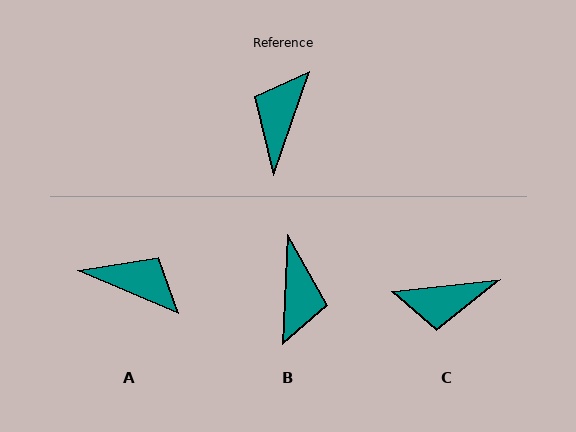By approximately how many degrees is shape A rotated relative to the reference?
Approximately 94 degrees clockwise.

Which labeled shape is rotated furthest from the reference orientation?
B, about 163 degrees away.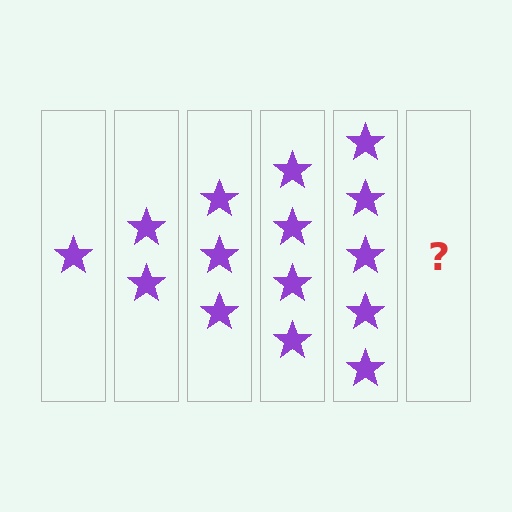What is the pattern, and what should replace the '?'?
The pattern is that each step adds one more star. The '?' should be 6 stars.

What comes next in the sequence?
The next element should be 6 stars.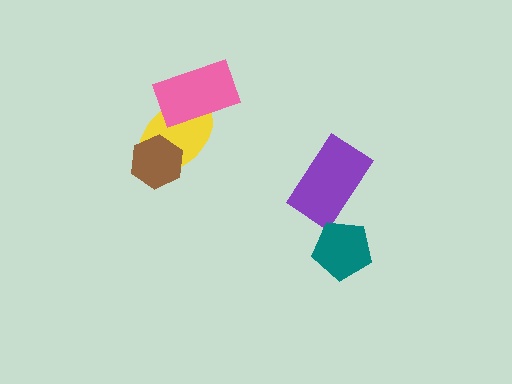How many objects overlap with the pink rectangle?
1 object overlaps with the pink rectangle.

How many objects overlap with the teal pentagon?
0 objects overlap with the teal pentagon.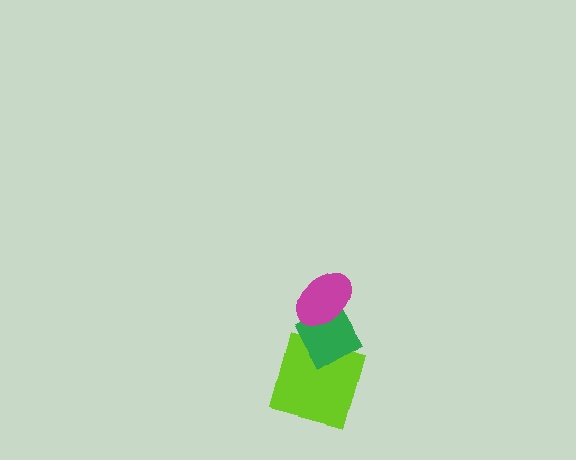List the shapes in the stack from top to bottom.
From top to bottom: the magenta ellipse, the green diamond, the lime square.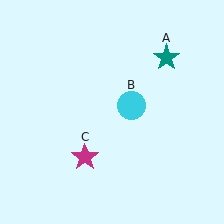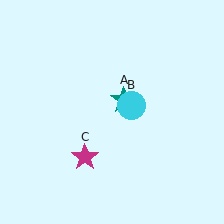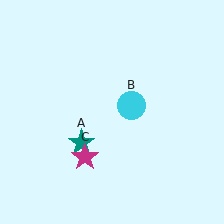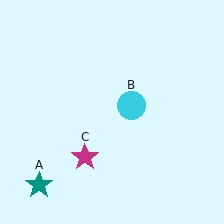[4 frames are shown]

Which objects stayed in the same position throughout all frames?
Cyan circle (object B) and magenta star (object C) remained stationary.